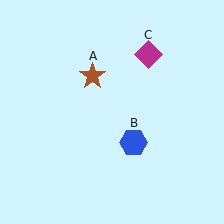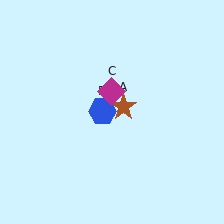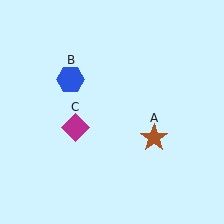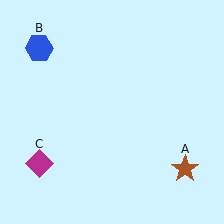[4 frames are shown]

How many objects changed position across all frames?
3 objects changed position: brown star (object A), blue hexagon (object B), magenta diamond (object C).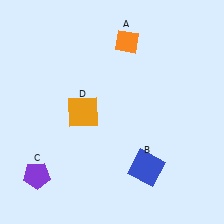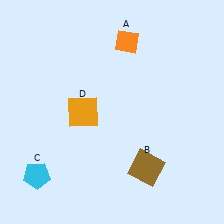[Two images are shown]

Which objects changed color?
B changed from blue to brown. C changed from purple to cyan.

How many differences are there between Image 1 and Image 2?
There are 2 differences between the two images.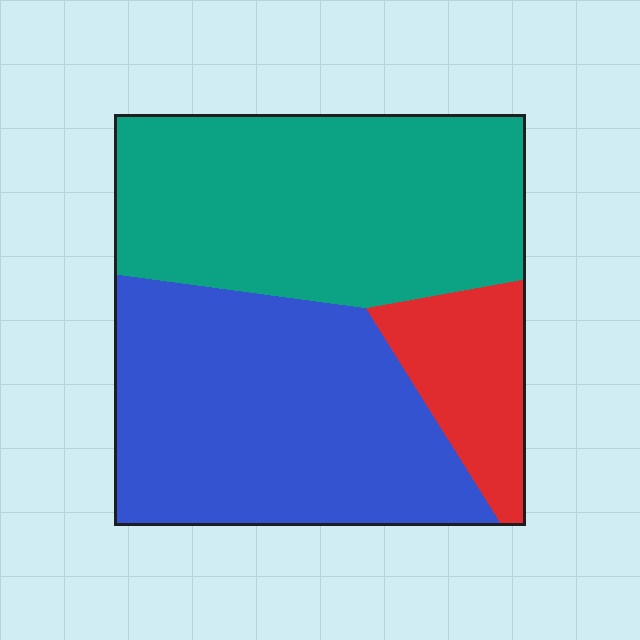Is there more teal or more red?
Teal.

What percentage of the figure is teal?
Teal covers roughly 45% of the figure.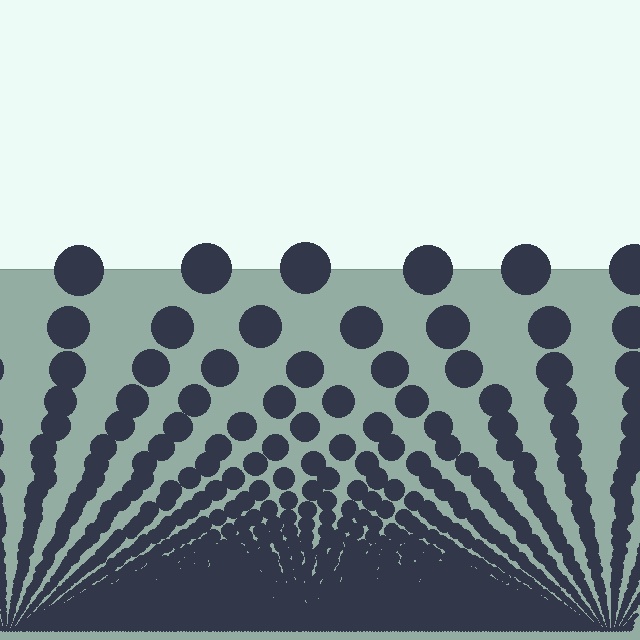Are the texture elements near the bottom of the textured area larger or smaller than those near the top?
Smaller. The gradient is inverted — elements near the bottom are smaller and denser.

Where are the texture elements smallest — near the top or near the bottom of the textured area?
Near the bottom.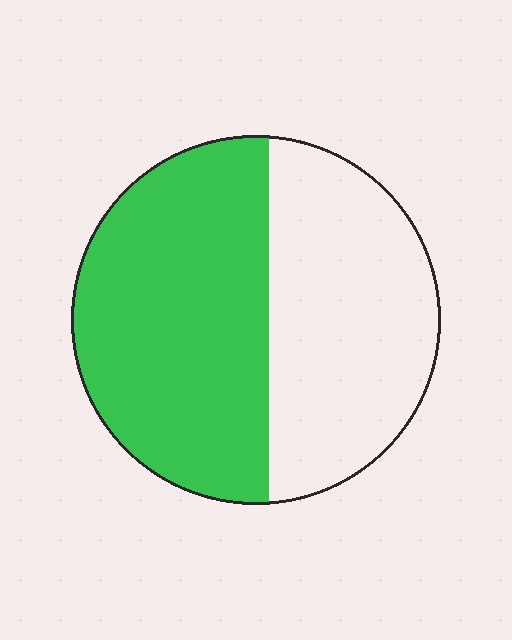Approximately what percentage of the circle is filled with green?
Approximately 55%.